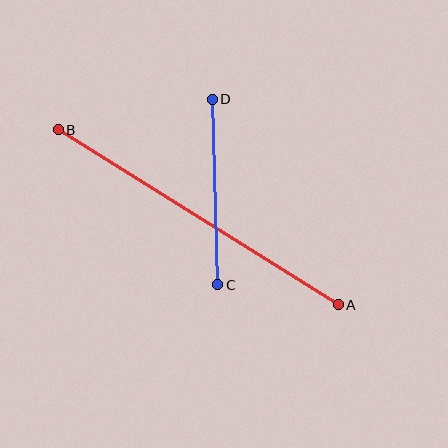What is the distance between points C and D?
The distance is approximately 186 pixels.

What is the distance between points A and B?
The distance is approximately 330 pixels.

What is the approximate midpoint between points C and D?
The midpoint is at approximately (215, 192) pixels.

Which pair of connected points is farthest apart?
Points A and B are farthest apart.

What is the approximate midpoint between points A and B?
The midpoint is at approximately (198, 217) pixels.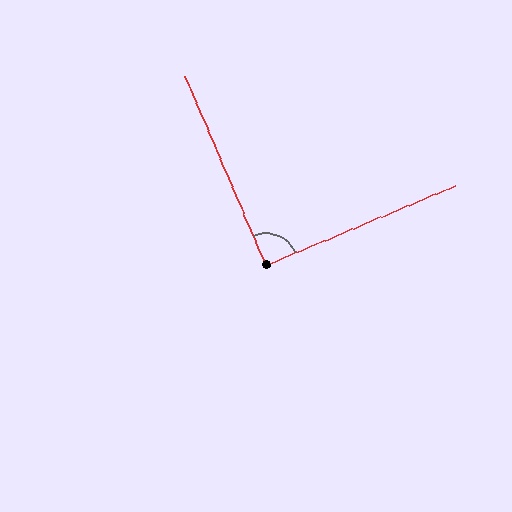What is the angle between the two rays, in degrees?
Approximately 91 degrees.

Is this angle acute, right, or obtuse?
It is approximately a right angle.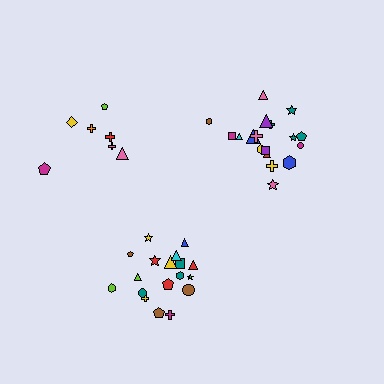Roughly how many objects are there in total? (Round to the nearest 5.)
Roughly 45 objects in total.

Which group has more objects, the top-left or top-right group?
The top-right group.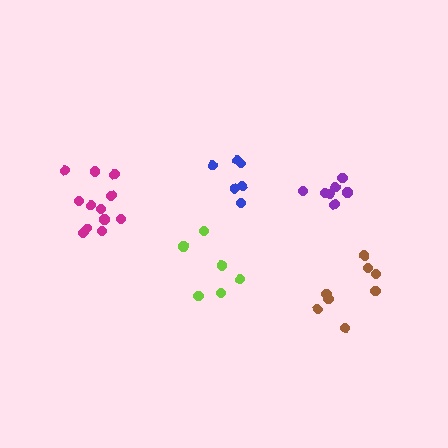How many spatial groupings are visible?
There are 5 spatial groupings.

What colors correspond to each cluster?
The clusters are colored: brown, blue, lime, magenta, purple.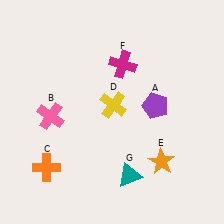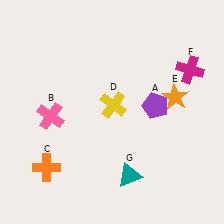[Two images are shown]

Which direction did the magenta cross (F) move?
The magenta cross (F) moved right.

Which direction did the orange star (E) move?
The orange star (E) moved up.